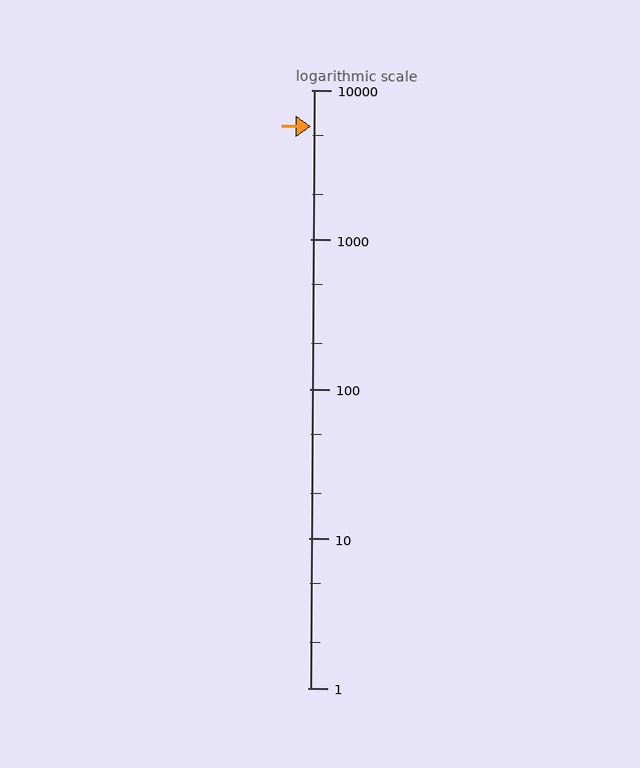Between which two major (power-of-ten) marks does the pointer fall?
The pointer is between 1000 and 10000.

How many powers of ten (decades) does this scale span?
The scale spans 4 decades, from 1 to 10000.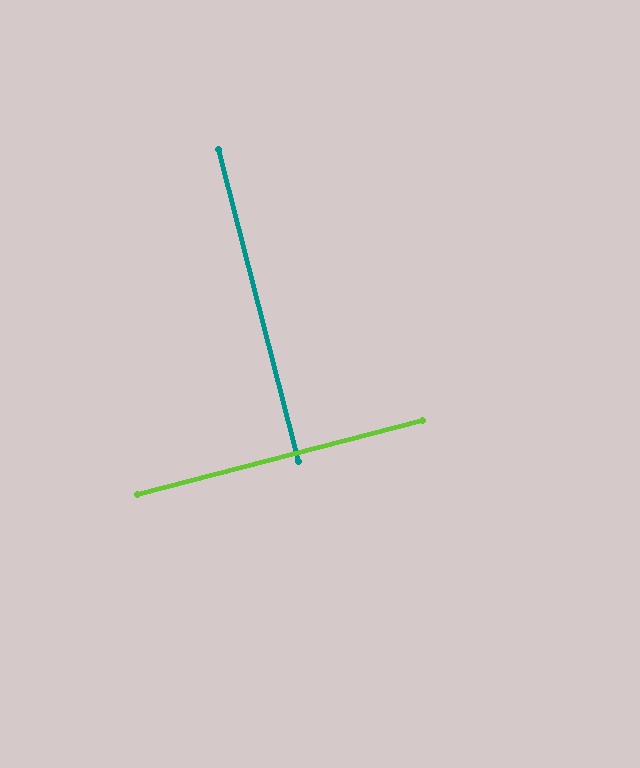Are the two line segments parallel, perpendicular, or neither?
Perpendicular — they meet at approximately 90°.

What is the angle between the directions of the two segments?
Approximately 90 degrees.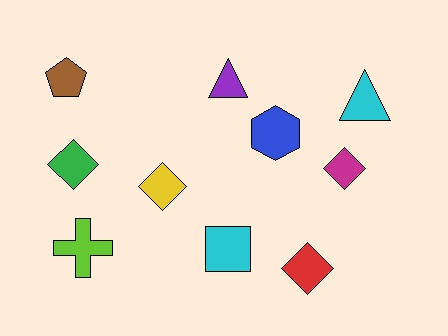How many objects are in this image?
There are 10 objects.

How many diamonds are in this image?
There are 4 diamonds.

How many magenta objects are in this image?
There is 1 magenta object.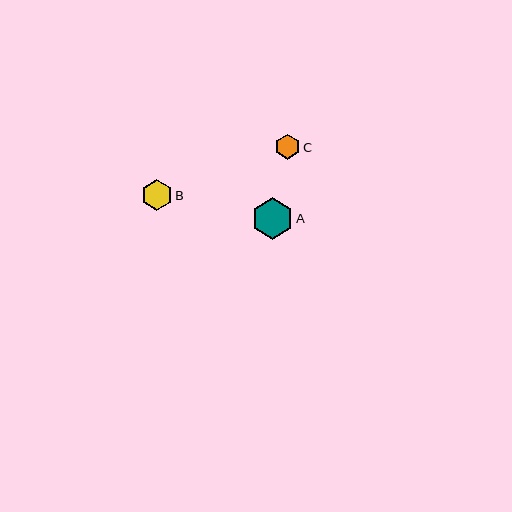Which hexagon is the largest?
Hexagon A is the largest with a size of approximately 42 pixels.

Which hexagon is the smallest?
Hexagon C is the smallest with a size of approximately 25 pixels.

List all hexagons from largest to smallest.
From largest to smallest: A, B, C.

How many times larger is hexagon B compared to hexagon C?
Hexagon B is approximately 1.3 times the size of hexagon C.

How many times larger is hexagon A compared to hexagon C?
Hexagon A is approximately 1.7 times the size of hexagon C.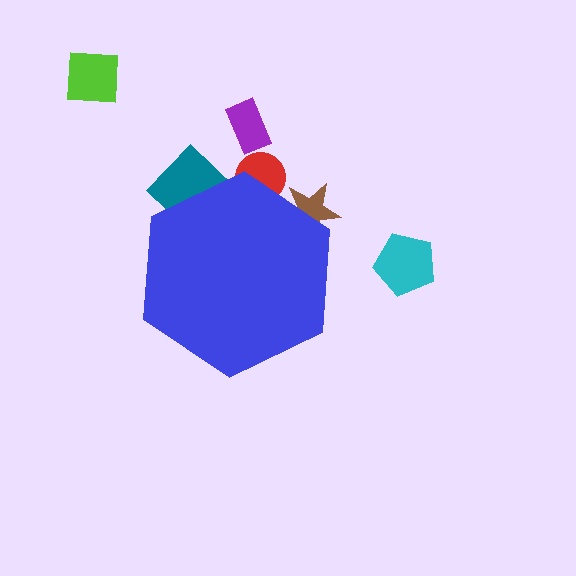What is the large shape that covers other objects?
A blue hexagon.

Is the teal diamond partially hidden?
Yes, the teal diamond is partially hidden behind the blue hexagon.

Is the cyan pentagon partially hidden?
No, the cyan pentagon is fully visible.